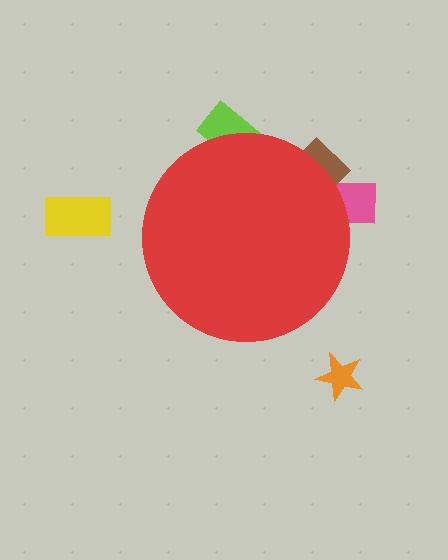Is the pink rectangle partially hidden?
Yes, the pink rectangle is partially hidden behind the red circle.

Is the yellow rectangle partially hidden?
No, the yellow rectangle is fully visible.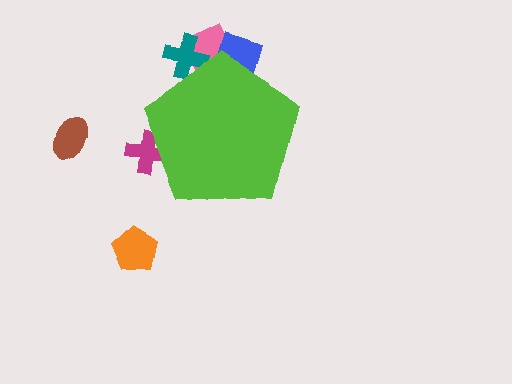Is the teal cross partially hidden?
Yes, the teal cross is partially hidden behind the lime pentagon.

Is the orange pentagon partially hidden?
No, the orange pentagon is fully visible.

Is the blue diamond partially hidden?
Yes, the blue diamond is partially hidden behind the lime pentagon.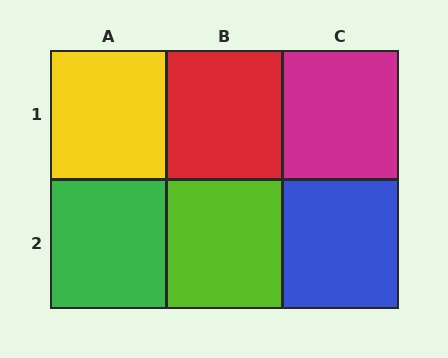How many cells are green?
1 cell is green.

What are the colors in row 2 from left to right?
Green, lime, blue.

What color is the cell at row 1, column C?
Magenta.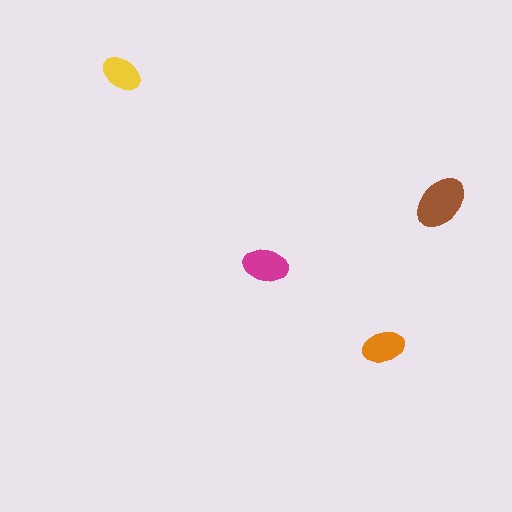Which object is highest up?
The yellow ellipse is topmost.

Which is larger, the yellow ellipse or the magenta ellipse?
The magenta one.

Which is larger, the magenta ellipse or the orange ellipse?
The magenta one.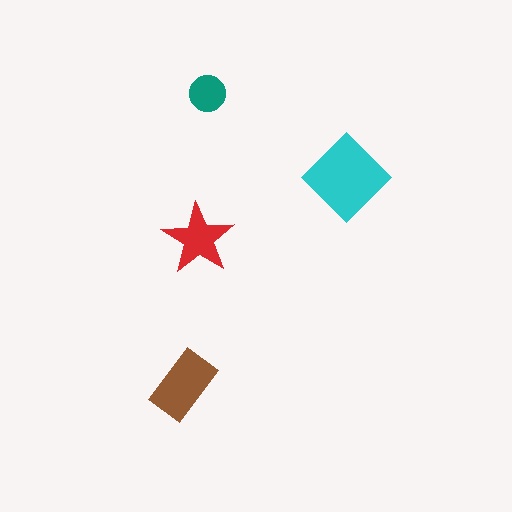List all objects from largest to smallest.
The cyan diamond, the brown rectangle, the red star, the teal circle.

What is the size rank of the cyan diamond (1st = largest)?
1st.